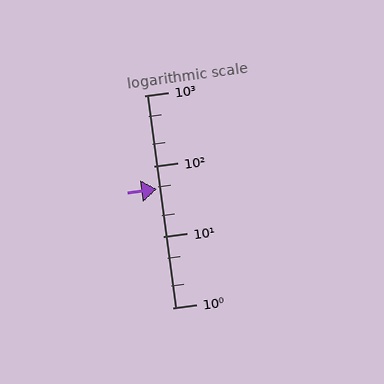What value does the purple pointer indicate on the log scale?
The pointer indicates approximately 47.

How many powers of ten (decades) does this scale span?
The scale spans 3 decades, from 1 to 1000.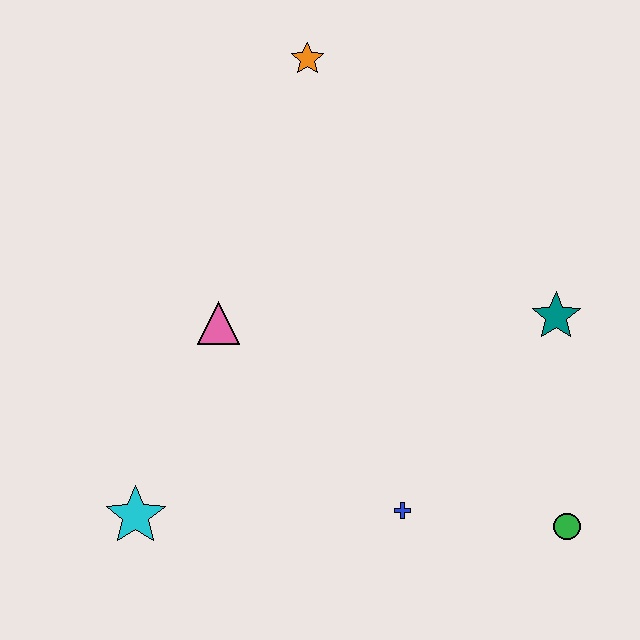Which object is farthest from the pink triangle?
The green circle is farthest from the pink triangle.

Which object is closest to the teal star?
The green circle is closest to the teal star.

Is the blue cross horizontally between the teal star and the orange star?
Yes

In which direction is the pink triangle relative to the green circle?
The pink triangle is to the left of the green circle.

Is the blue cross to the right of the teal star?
No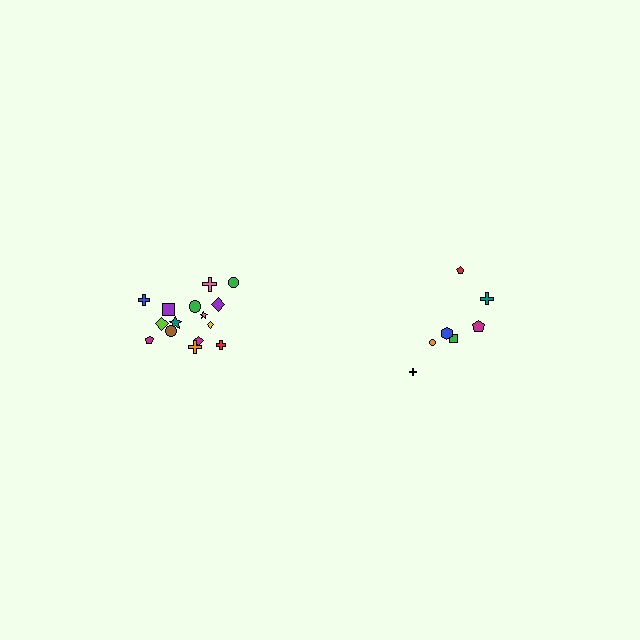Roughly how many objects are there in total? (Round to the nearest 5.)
Roughly 20 objects in total.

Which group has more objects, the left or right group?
The left group.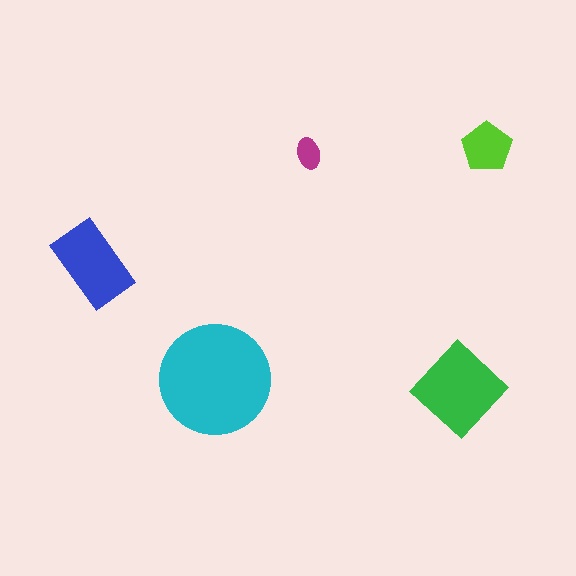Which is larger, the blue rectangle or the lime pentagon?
The blue rectangle.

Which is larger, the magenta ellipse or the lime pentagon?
The lime pentagon.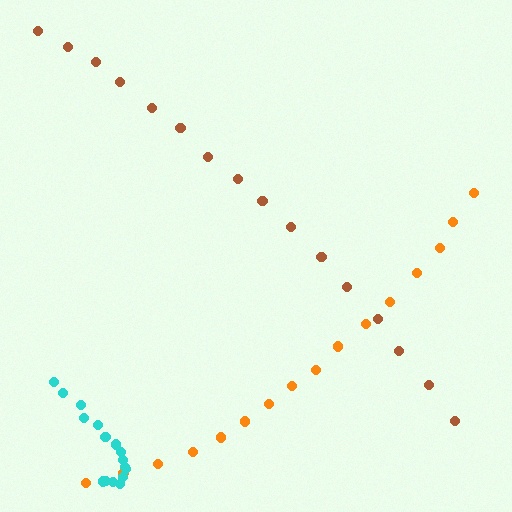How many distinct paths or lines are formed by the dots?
There are 3 distinct paths.